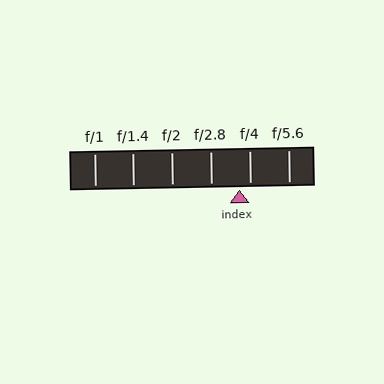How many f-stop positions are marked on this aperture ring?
There are 6 f-stop positions marked.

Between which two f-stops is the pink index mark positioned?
The index mark is between f/2.8 and f/4.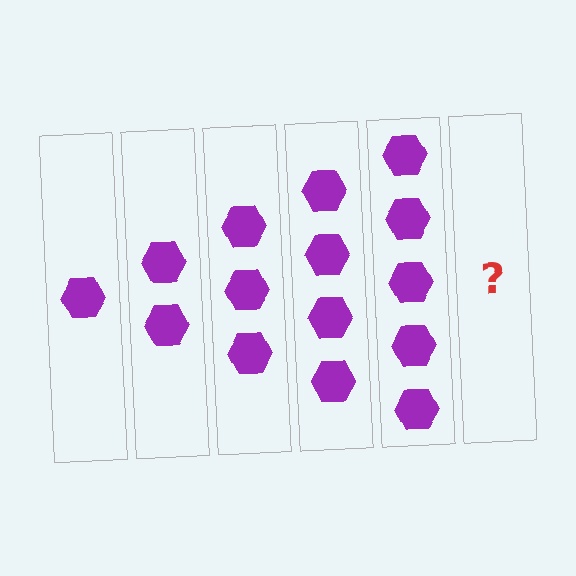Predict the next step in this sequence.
The next step is 6 hexagons.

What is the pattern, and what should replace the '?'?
The pattern is that each step adds one more hexagon. The '?' should be 6 hexagons.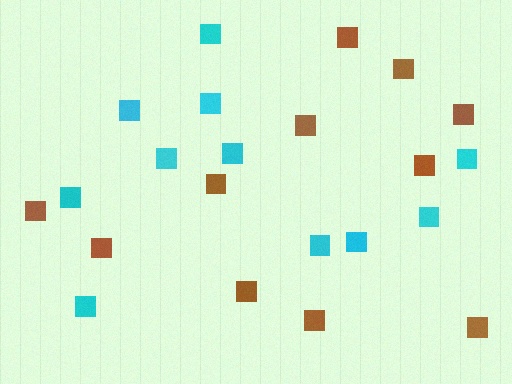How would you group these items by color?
There are 2 groups: one group of cyan squares (11) and one group of brown squares (11).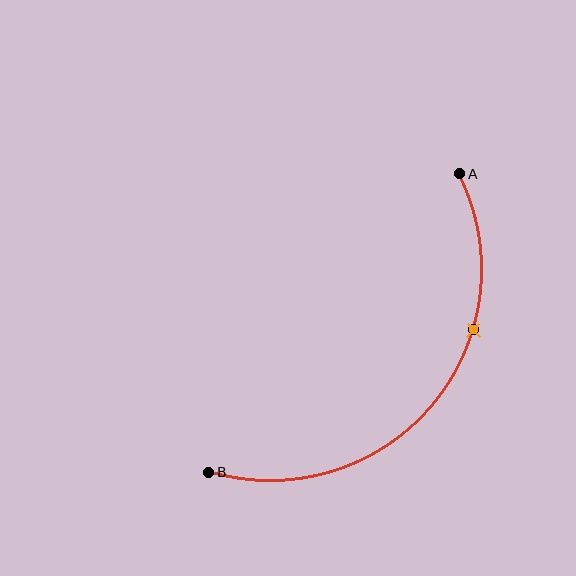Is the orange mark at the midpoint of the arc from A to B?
No. The orange mark lies on the arc but is closer to endpoint A. The arc midpoint would be at the point on the curve equidistant along the arc from both A and B.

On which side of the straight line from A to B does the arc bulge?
The arc bulges below and to the right of the straight line connecting A and B.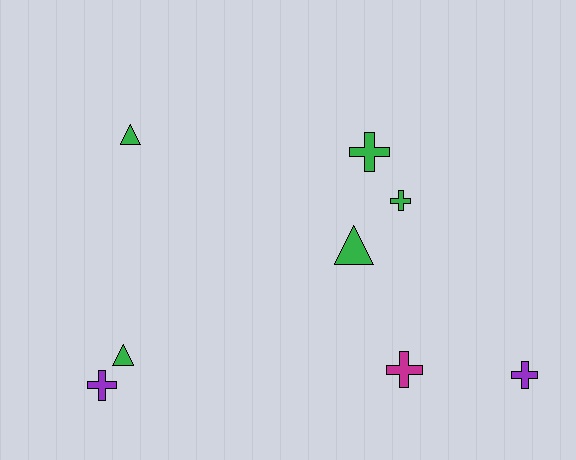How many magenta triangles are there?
There are no magenta triangles.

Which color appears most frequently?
Green, with 5 objects.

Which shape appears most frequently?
Cross, with 5 objects.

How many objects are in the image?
There are 8 objects.